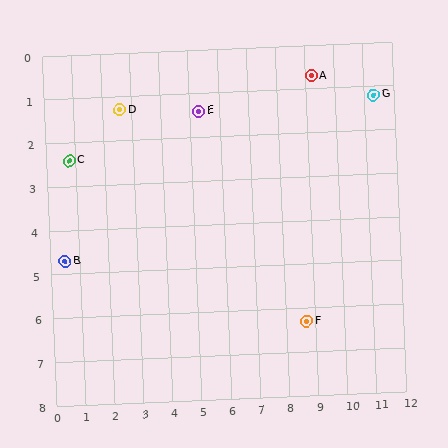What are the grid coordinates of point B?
Point B is at approximately (0.5, 4.7).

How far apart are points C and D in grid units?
Points C and D are about 2.1 grid units apart.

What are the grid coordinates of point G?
Point G is at approximately (11.3, 1.2).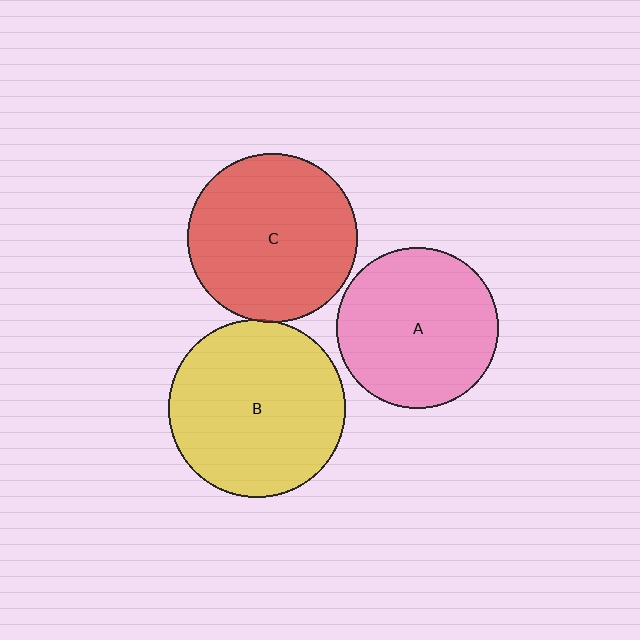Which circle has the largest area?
Circle B (yellow).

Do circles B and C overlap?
Yes.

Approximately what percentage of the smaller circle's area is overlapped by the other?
Approximately 5%.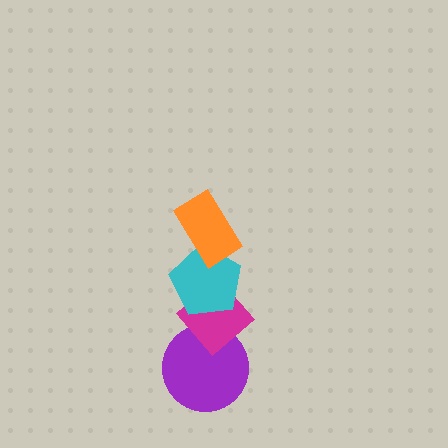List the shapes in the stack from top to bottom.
From top to bottom: the orange rectangle, the cyan pentagon, the magenta diamond, the purple circle.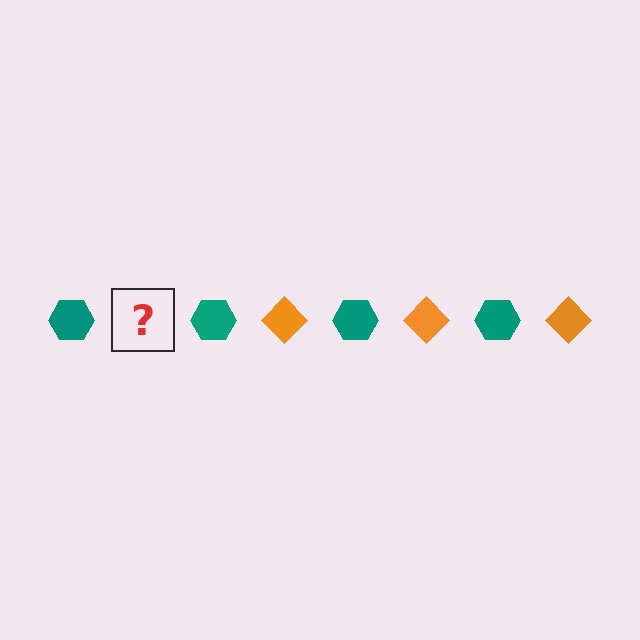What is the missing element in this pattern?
The missing element is an orange diamond.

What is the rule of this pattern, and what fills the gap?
The rule is that the pattern alternates between teal hexagon and orange diamond. The gap should be filled with an orange diamond.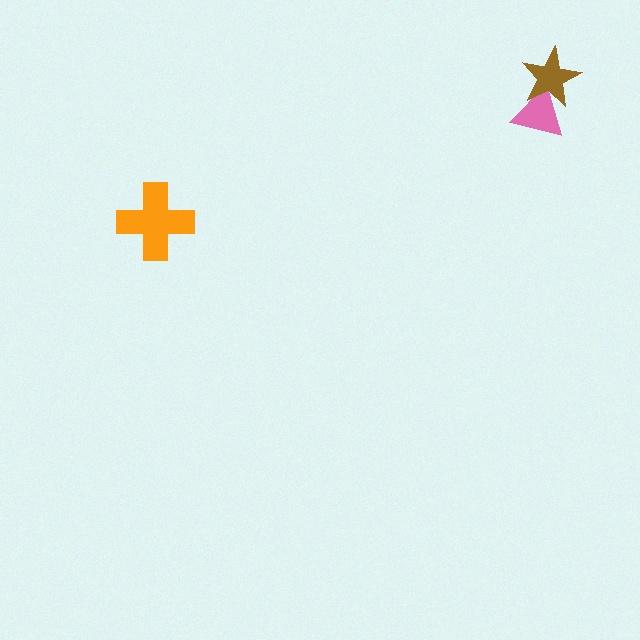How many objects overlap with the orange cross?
0 objects overlap with the orange cross.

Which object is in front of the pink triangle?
The brown star is in front of the pink triangle.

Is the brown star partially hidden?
No, no other shape covers it.